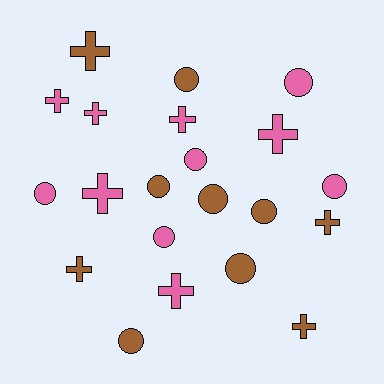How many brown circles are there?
There are 6 brown circles.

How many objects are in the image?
There are 21 objects.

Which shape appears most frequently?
Circle, with 11 objects.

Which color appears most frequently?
Pink, with 11 objects.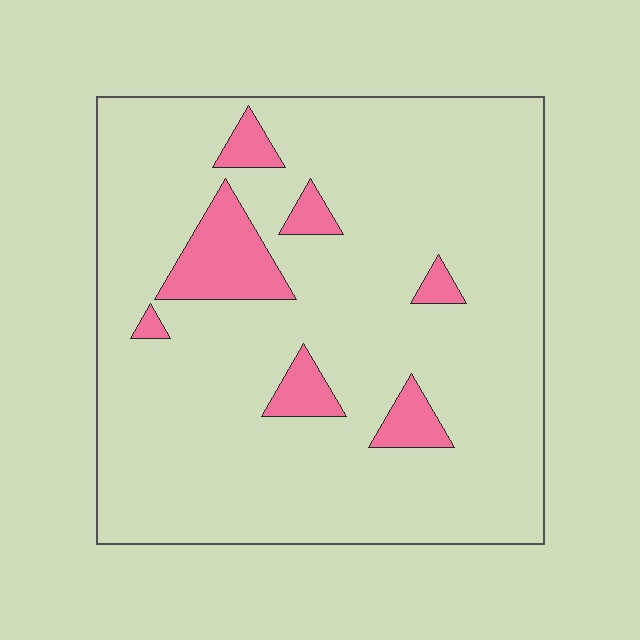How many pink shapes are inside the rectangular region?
7.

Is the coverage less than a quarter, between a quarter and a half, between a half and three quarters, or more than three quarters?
Less than a quarter.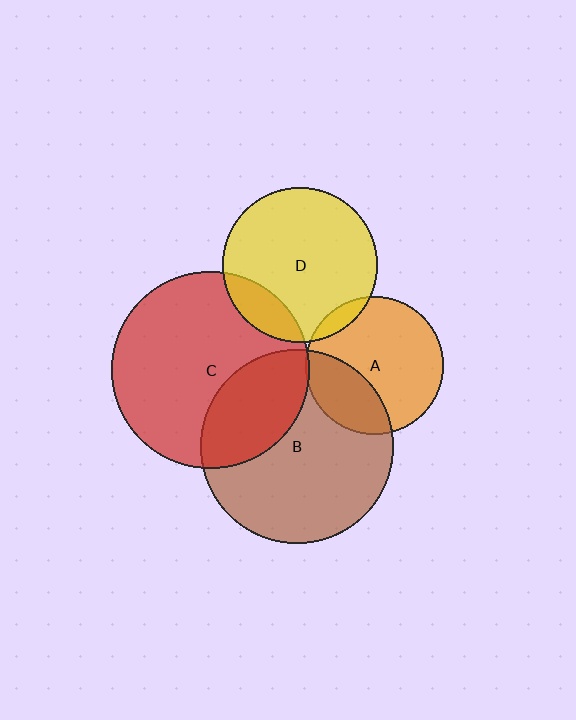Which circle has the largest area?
Circle C (red).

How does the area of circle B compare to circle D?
Approximately 1.6 times.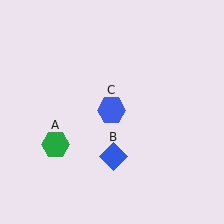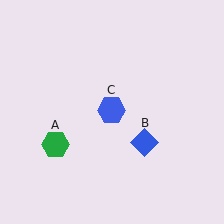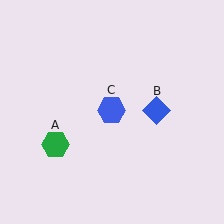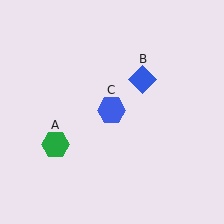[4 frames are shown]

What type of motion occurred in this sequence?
The blue diamond (object B) rotated counterclockwise around the center of the scene.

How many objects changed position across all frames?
1 object changed position: blue diamond (object B).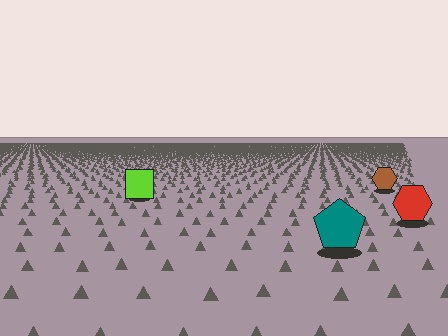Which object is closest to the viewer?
The teal pentagon is closest. The texture marks near it are larger and more spread out.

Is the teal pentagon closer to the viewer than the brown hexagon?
Yes. The teal pentagon is closer — you can tell from the texture gradient: the ground texture is coarser near it.